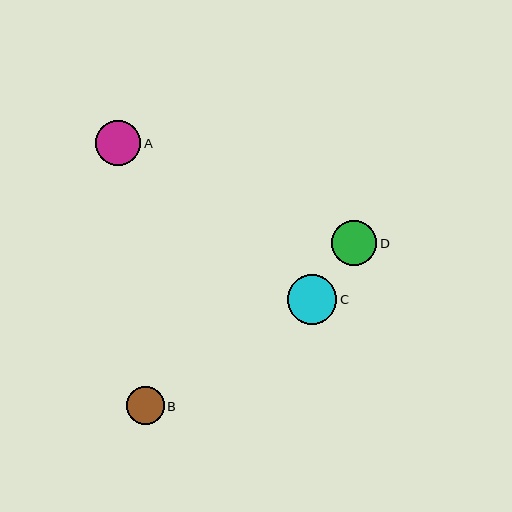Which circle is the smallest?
Circle B is the smallest with a size of approximately 38 pixels.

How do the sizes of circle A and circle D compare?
Circle A and circle D are approximately the same size.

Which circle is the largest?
Circle C is the largest with a size of approximately 49 pixels.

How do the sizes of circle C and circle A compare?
Circle C and circle A are approximately the same size.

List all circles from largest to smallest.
From largest to smallest: C, A, D, B.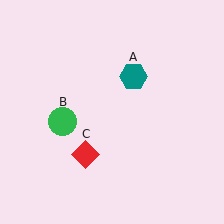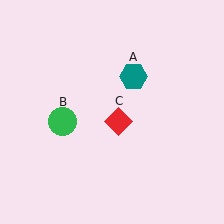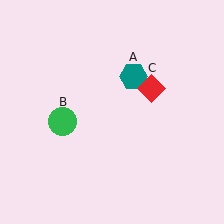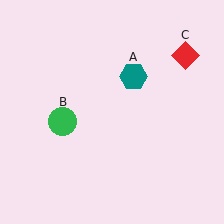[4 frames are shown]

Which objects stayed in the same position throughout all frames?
Teal hexagon (object A) and green circle (object B) remained stationary.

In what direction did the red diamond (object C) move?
The red diamond (object C) moved up and to the right.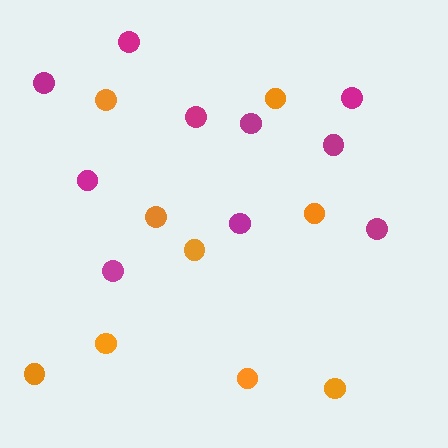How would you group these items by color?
There are 2 groups: one group of orange circles (9) and one group of magenta circles (10).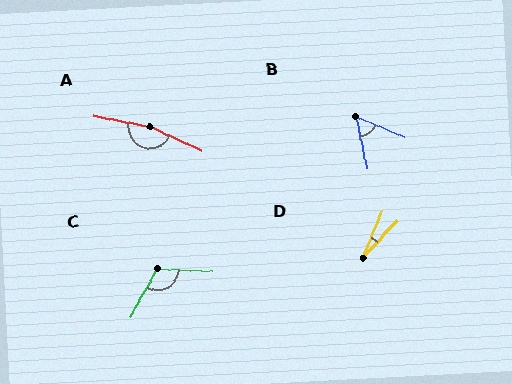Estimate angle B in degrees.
Approximately 55 degrees.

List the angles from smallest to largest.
D (20°), B (55°), C (116°), A (166°).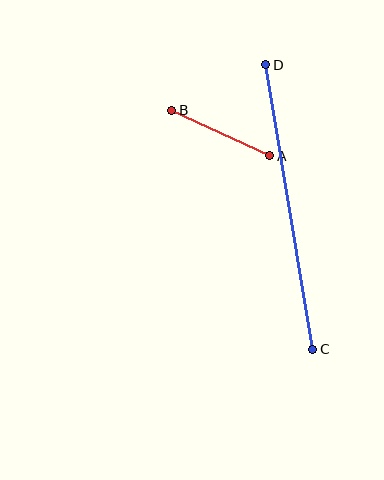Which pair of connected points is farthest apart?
Points C and D are farthest apart.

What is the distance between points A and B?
The distance is approximately 108 pixels.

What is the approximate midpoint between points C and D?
The midpoint is at approximately (289, 207) pixels.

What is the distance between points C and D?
The distance is approximately 289 pixels.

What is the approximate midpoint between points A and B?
The midpoint is at approximately (221, 133) pixels.